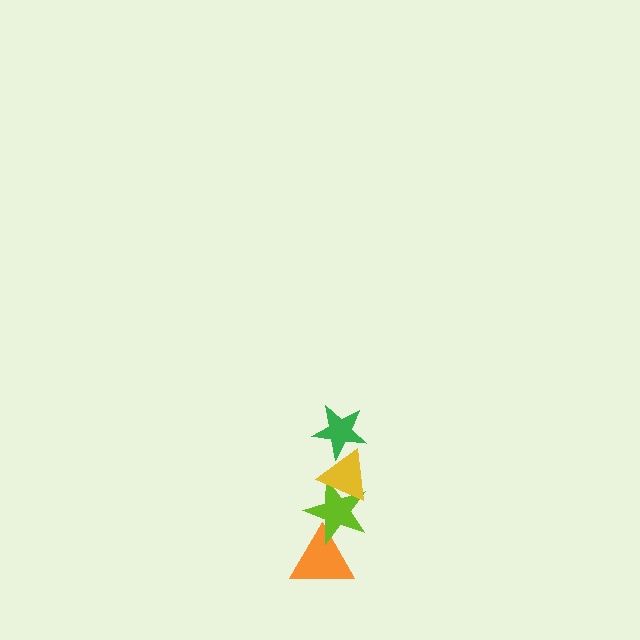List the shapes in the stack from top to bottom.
From top to bottom: the green star, the yellow triangle, the lime star, the orange triangle.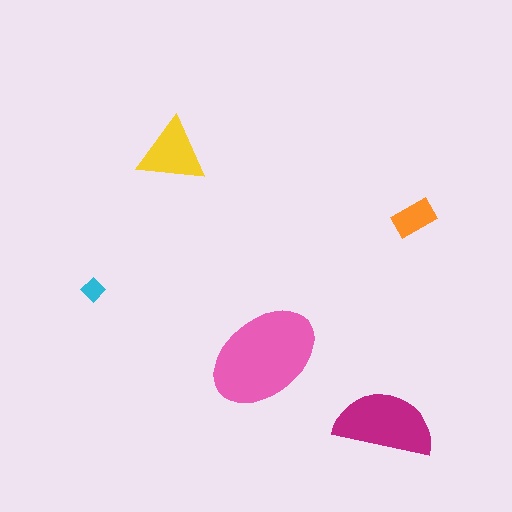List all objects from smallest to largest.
The cyan diamond, the orange rectangle, the yellow triangle, the magenta semicircle, the pink ellipse.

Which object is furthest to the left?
The cyan diamond is leftmost.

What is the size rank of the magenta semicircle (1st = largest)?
2nd.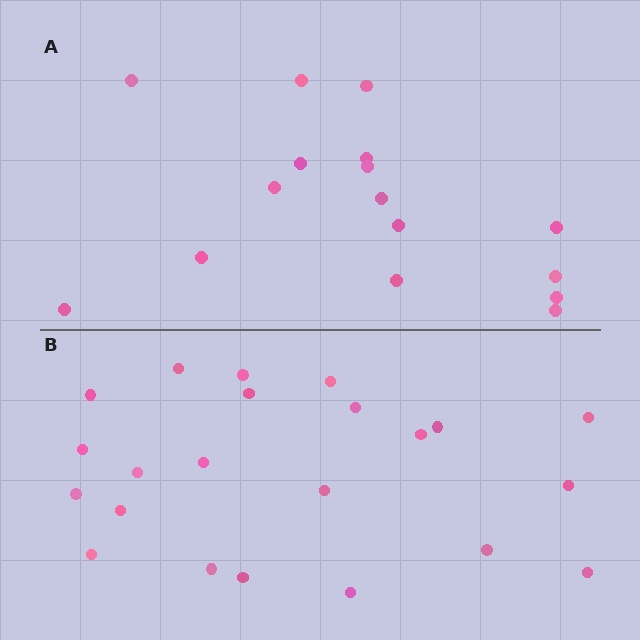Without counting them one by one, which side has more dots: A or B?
Region B (the bottom region) has more dots.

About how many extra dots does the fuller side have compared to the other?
Region B has about 6 more dots than region A.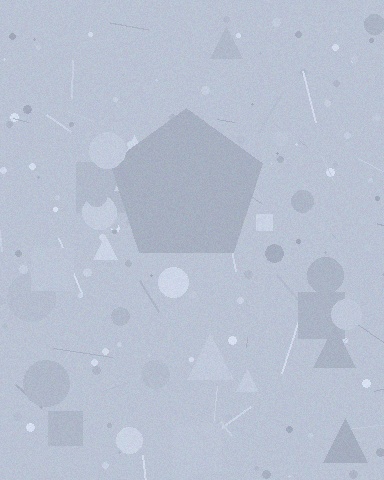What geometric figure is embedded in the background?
A pentagon is embedded in the background.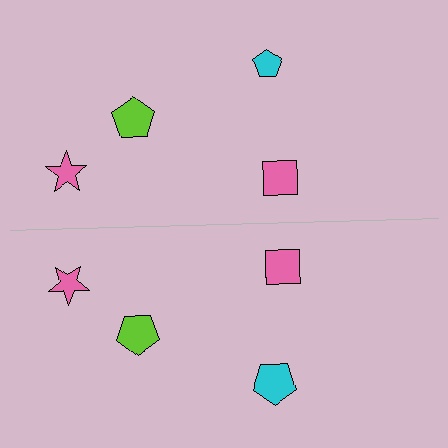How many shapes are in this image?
There are 8 shapes in this image.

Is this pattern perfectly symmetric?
No, the pattern is not perfectly symmetric. The cyan pentagon on the bottom side has a different size than its mirror counterpart.